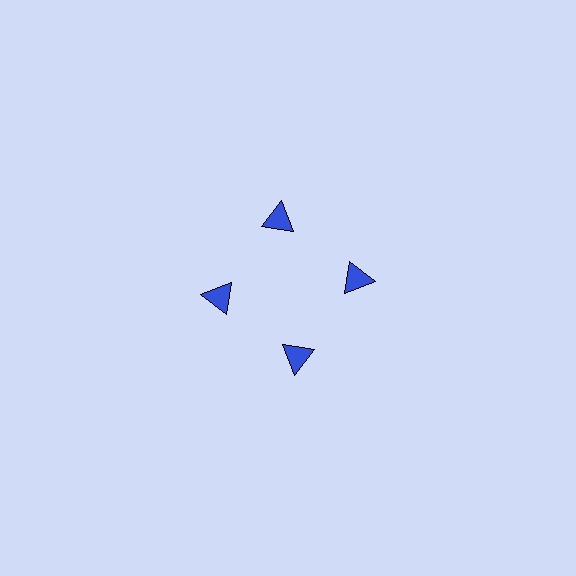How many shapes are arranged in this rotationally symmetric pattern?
There are 4 shapes, arranged in 4 groups of 1.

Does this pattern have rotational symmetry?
Yes, this pattern has 4-fold rotational symmetry. It looks the same after rotating 90 degrees around the center.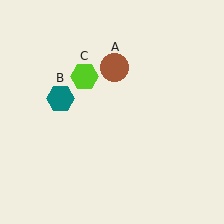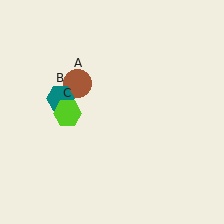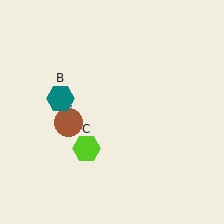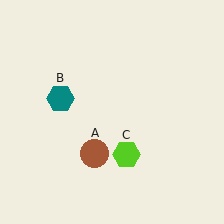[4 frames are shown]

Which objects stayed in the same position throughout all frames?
Teal hexagon (object B) remained stationary.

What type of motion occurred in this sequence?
The brown circle (object A), lime hexagon (object C) rotated counterclockwise around the center of the scene.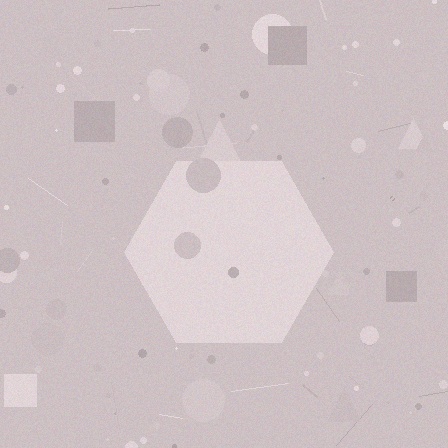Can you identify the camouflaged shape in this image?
The camouflaged shape is a hexagon.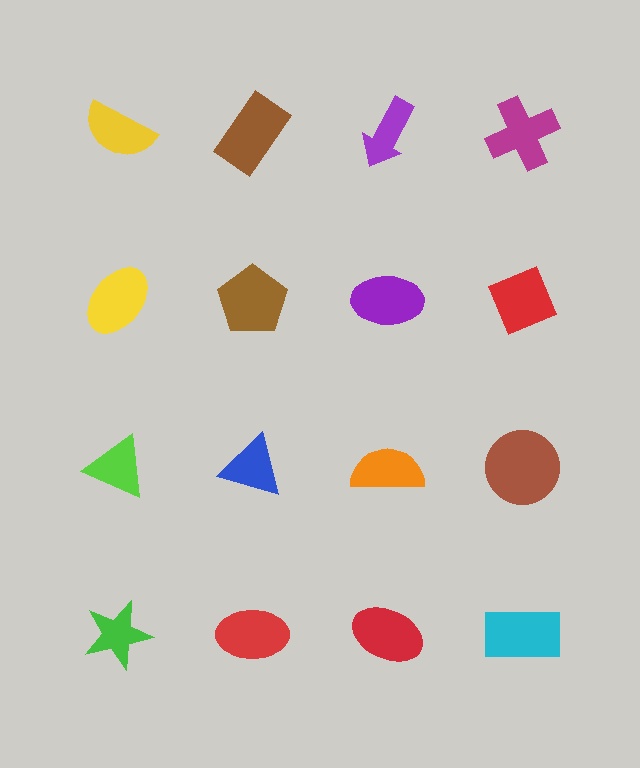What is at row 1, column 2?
A brown rectangle.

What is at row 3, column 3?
An orange semicircle.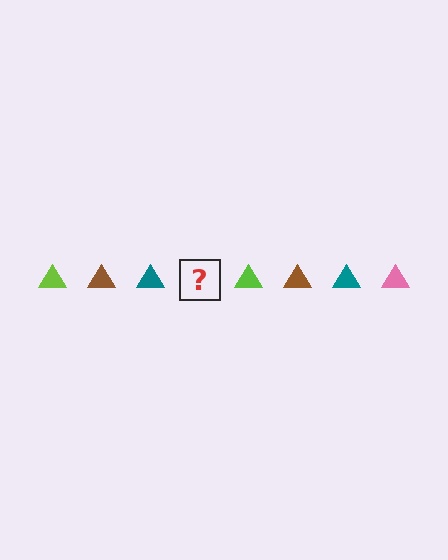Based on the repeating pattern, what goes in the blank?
The blank should be a pink triangle.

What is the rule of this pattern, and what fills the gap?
The rule is that the pattern cycles through lime, brown, teal, pink triangles. The gap should be filled with a pink triangle.